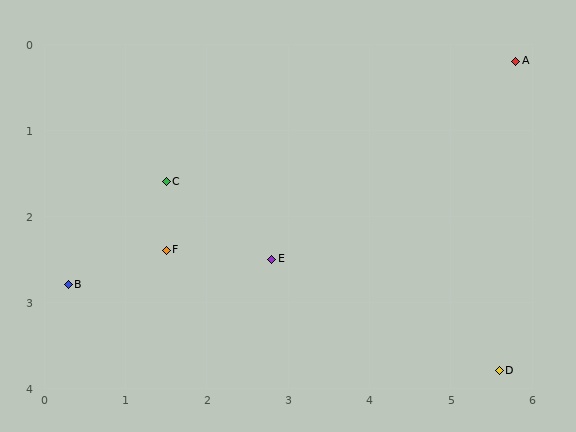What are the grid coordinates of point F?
Point F is at approximately (1.5, 2.4).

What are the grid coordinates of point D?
Point D is at approximately (5.6, 3.8).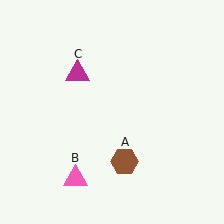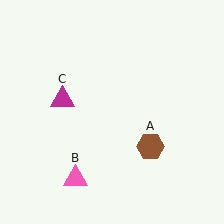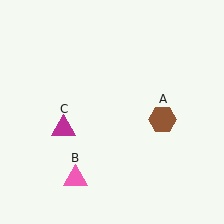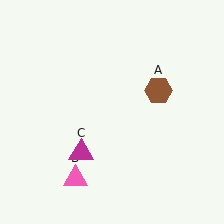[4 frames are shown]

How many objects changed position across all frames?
2 objects changed position: brown hexagon (object A), magenta triangle (object C).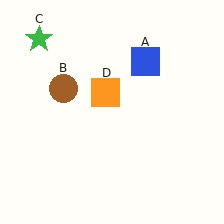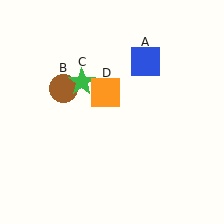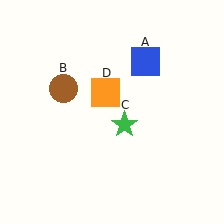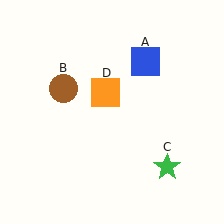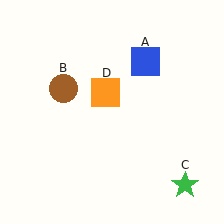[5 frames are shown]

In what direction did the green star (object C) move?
The green star (object C) moved down and to the right.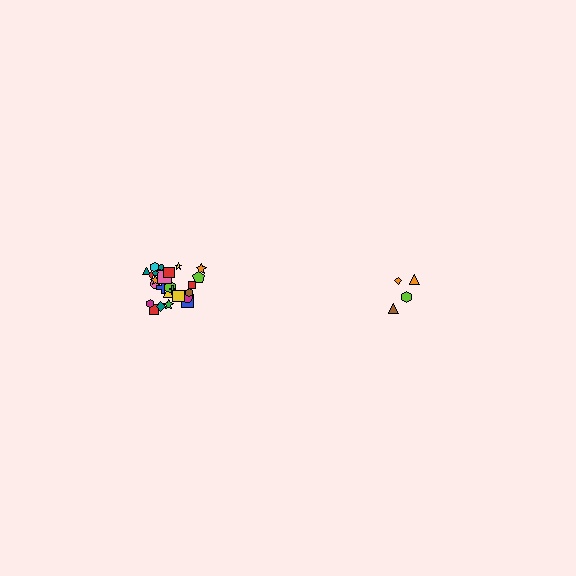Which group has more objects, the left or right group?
The left group.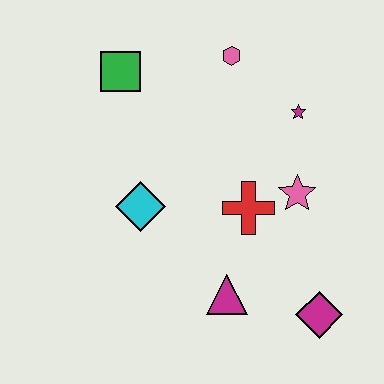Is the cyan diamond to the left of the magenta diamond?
Yes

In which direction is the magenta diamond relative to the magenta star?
The magenta diamond is below the magenta star.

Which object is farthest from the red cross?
The green square is farthest from the red cross.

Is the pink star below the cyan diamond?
No